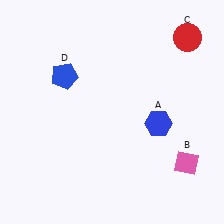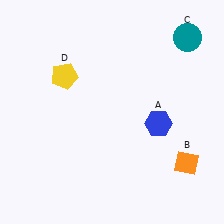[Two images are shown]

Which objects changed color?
B changed from pink to orange. C changed from red to teal. D changed from blue to yellow.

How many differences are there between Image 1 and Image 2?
There are 3 differences between the two images.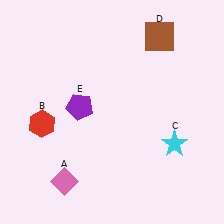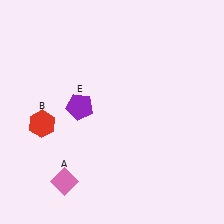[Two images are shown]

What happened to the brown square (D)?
The brown square (D) was removed in Image 2. It was in the top-right area of Image 1.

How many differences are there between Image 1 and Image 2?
There are 2 differences between the two images.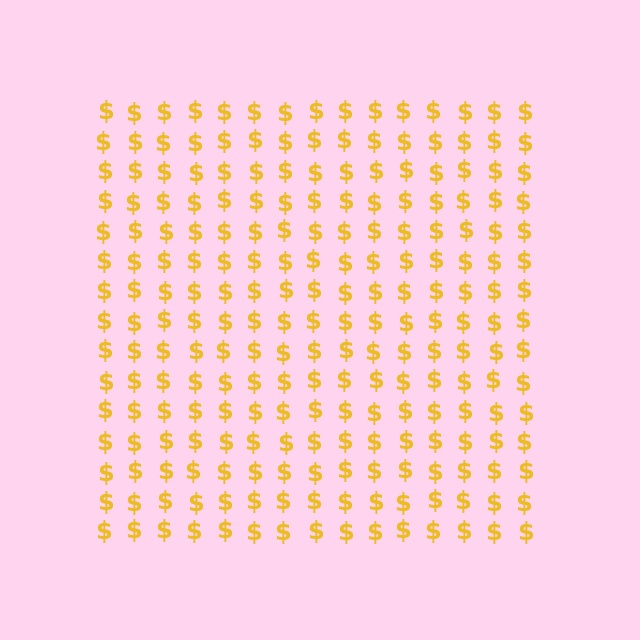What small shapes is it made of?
It is made of small dollar signs.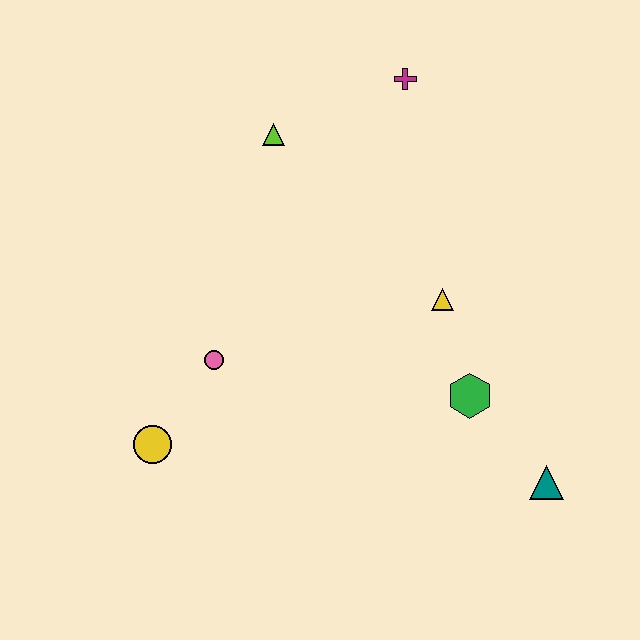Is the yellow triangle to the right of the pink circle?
Yes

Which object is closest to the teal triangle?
The green hexagon is closest to the teal triangle.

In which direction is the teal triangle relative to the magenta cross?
The teal triangle is below the magenta cross.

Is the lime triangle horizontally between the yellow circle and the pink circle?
No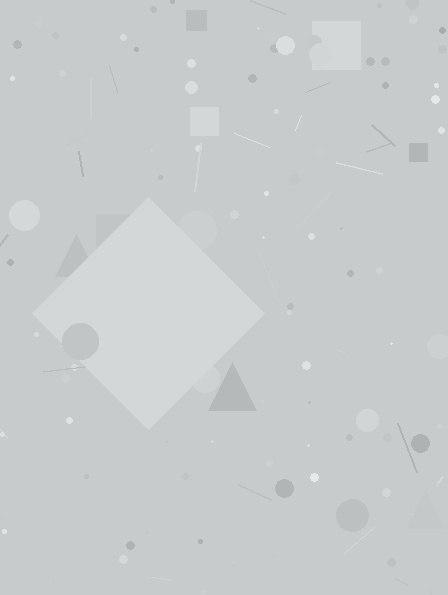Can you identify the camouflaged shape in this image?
The camouflaged shape is a diamond.